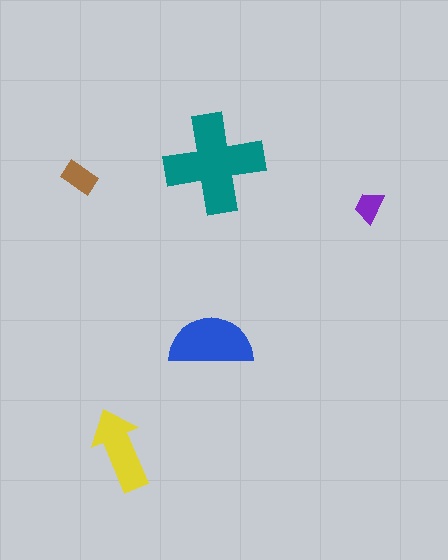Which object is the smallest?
The purple trapezoid.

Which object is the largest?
The teal cross.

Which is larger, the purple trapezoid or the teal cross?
The teal cross.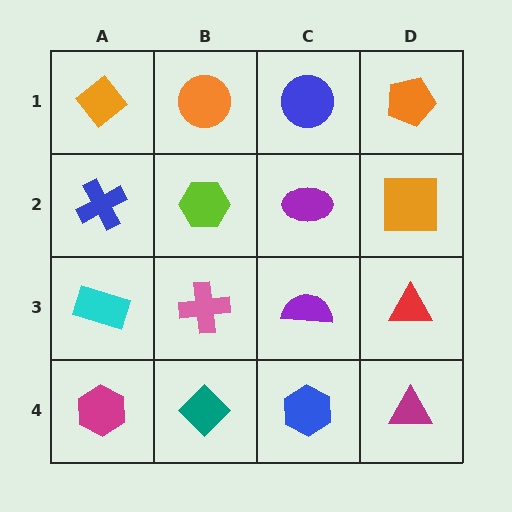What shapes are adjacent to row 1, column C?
A purple ellipse (row 2, column C), an orange circle (row 1, column B), an orange pentagon (row 1, column D).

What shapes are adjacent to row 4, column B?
A pink cross (row 3, column B), a magenta hexagon (row 4, column A), a blue hexagon (row 4, column C).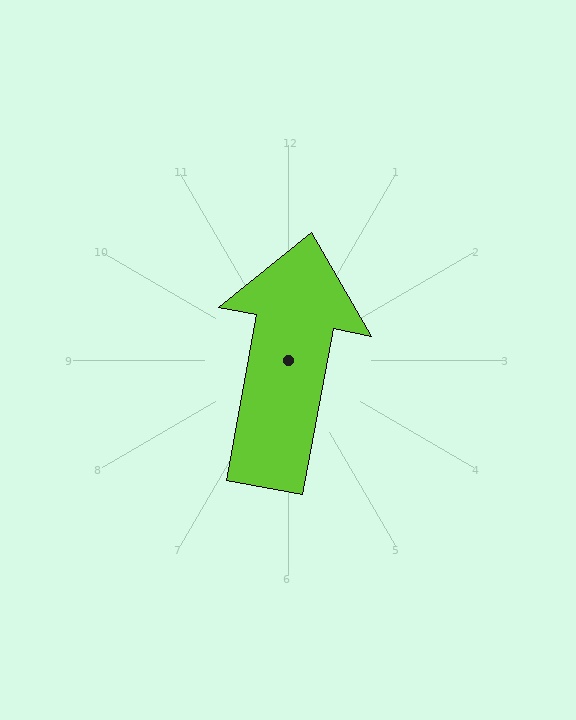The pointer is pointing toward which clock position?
Roughly 12 o'clock.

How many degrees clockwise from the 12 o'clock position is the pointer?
Approximately 11 degrees.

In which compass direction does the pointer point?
North.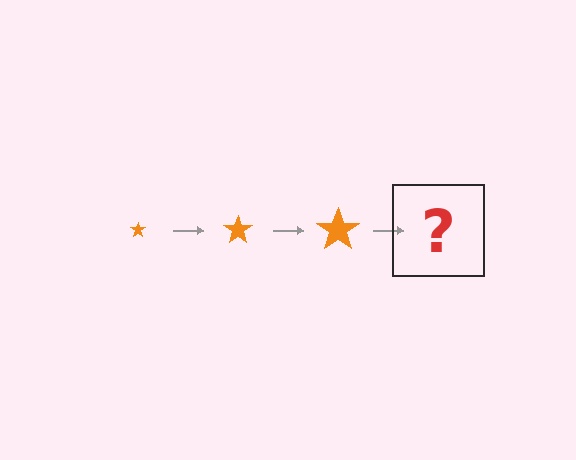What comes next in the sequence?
The next element should be an orange star, larger than the previous one.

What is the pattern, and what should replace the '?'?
The pattern is that the star gets progressively larger each step. The '?' should be an orange star, larger than the previous one.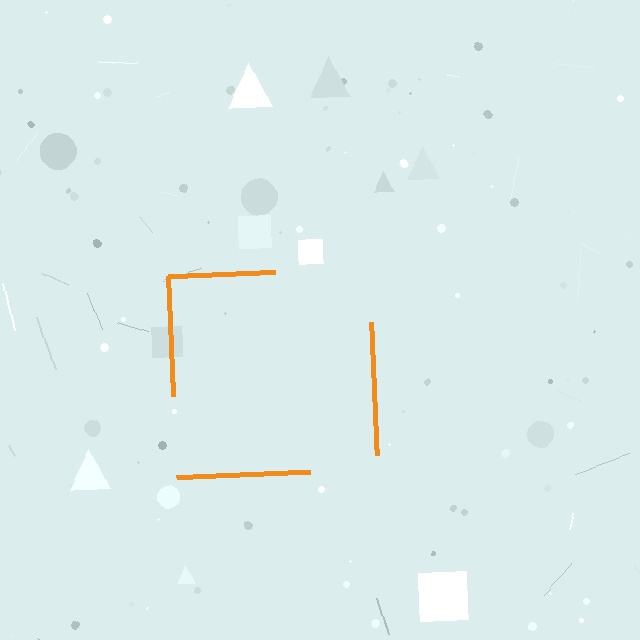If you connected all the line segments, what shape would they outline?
They would outline a square.